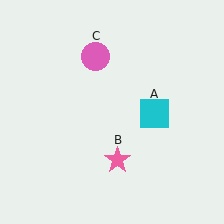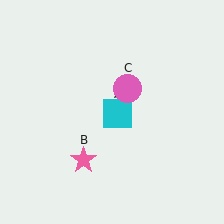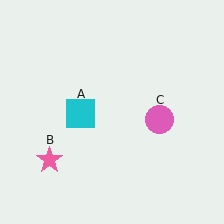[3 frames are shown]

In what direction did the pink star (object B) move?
The pink star (object B) moved left.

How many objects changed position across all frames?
3 objects changed position: cyan square (object A), pink star (object B), pink circle (object C).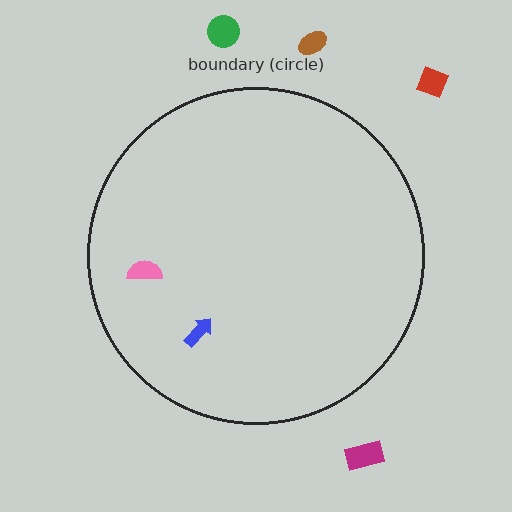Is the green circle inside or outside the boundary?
Outside.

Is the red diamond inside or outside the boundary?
Outside.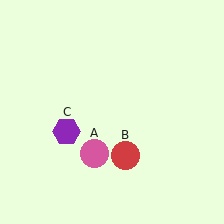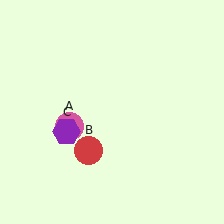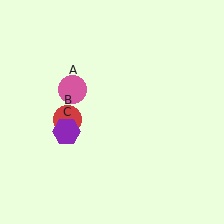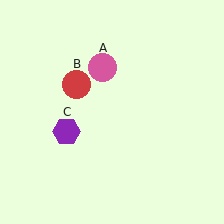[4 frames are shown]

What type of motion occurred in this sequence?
The pink circle (object A), red circle (object B) rotated clockwise around the center of the scene.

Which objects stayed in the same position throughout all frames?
Purple hexagon (object C) remained stationary.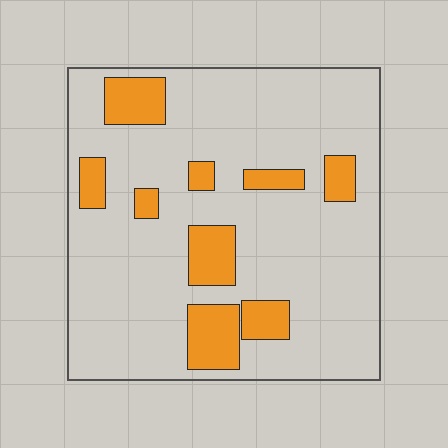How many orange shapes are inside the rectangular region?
9.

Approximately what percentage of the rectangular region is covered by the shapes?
Approximately 15%.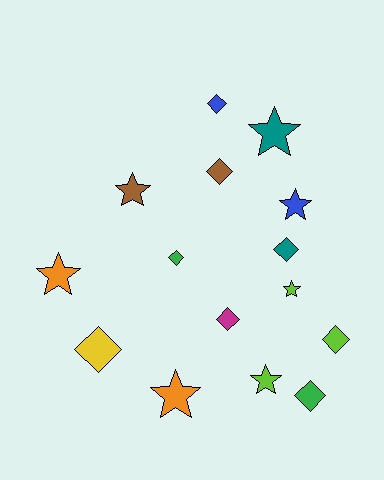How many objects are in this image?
There are 15 objects.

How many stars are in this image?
There are 7 stars.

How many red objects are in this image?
There are no red objects.